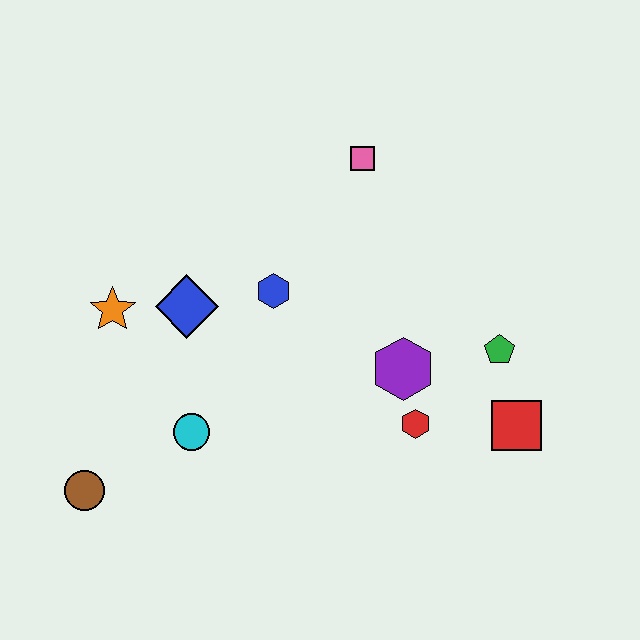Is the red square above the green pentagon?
No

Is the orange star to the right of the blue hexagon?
No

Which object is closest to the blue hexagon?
The blue diamond is closest to the blue hexagon.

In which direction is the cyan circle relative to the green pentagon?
The cyan circle is to the left of the green pentagon.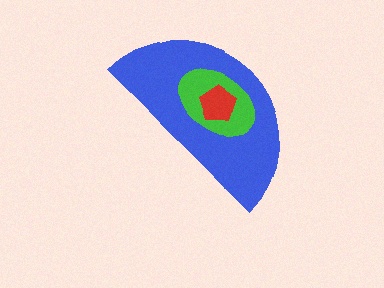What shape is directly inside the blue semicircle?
The green ellipse.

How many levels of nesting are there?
3.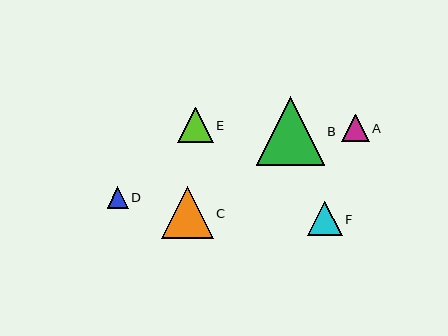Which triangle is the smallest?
Triangle D is the smallest with a size of approximately 21 pixels.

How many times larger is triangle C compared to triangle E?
Triangle C is approximately 1.5 times the size of triangle E.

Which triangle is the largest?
Triangle B is the largest with a size of approximately 68 pixels.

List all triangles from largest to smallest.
From largest to smallest: B, C, E, F, A, D.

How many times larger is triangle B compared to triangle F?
Triangle B is approximately 2.0 times the size of triangle F.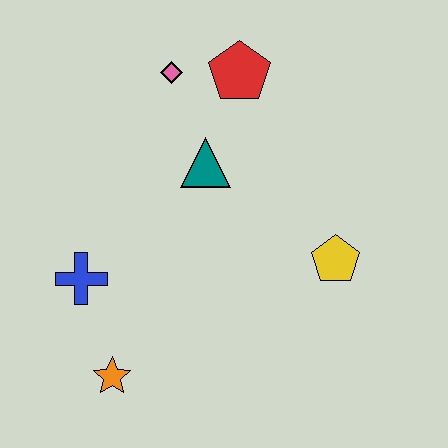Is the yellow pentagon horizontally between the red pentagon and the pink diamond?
No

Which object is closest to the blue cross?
The orange star is closest to the blue cross.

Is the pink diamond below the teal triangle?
No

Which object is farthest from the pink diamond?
The orange star is farthest from the pink diamond.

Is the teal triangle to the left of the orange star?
No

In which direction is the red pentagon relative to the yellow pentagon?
The red pentagon is above the yellow pentagon.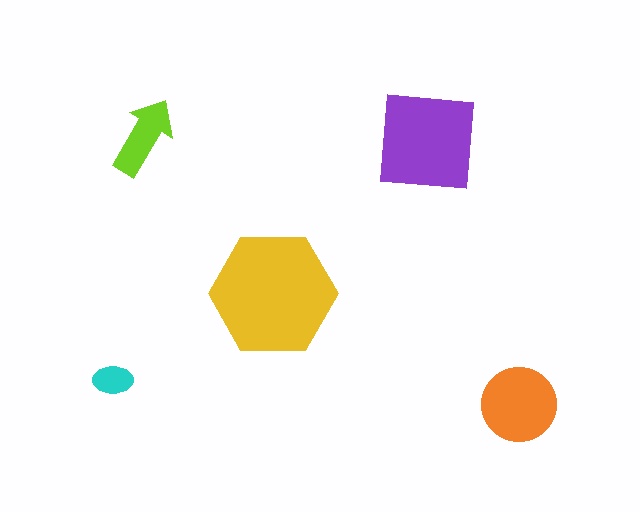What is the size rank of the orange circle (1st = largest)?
3rd.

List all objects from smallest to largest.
The cyan ellipse, the lime arrow, the orange circle, the purple square, the yellow hexagon.